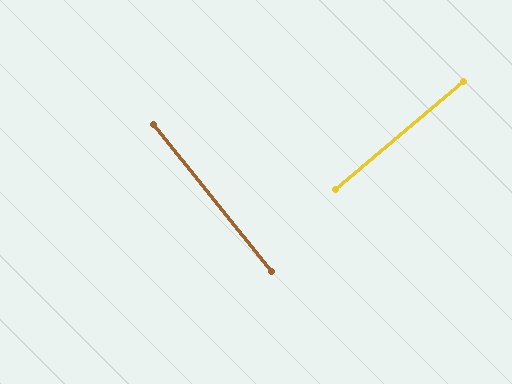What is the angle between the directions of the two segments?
Approximately 88 degrees.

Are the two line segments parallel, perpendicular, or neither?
Perpendicular — they meet at approximately 88°.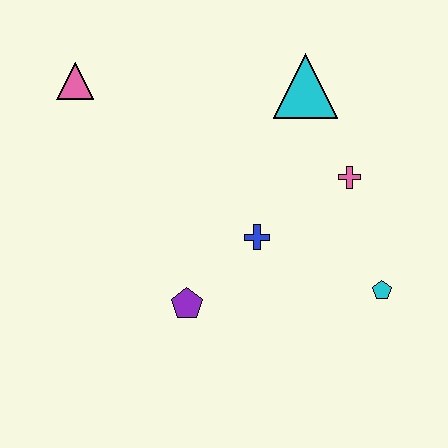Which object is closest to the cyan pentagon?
The pink cross is closest to the cyan pentagon.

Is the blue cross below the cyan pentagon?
No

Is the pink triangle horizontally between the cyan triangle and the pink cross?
No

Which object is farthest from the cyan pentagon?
The pink triangle is farthest from the cyan pentagon.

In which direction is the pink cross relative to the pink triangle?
The pink cross is to the right of the pink triangle.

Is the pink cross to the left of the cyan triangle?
No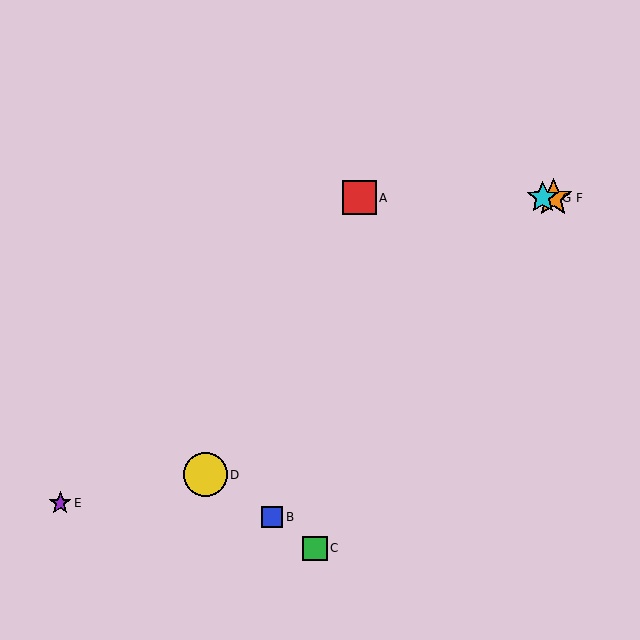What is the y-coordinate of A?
Object A is at y≈198.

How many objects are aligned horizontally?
3 objects (A, F, G) are aligned horizontally.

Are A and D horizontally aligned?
No, A is at y≈198 and D is at y≈475.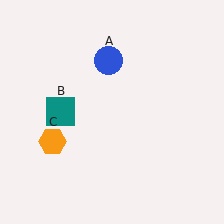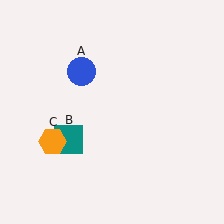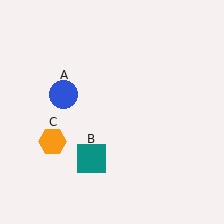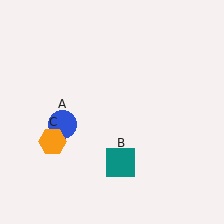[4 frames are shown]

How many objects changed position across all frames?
2 objects changed position: blue circle (object A), teal square (object B).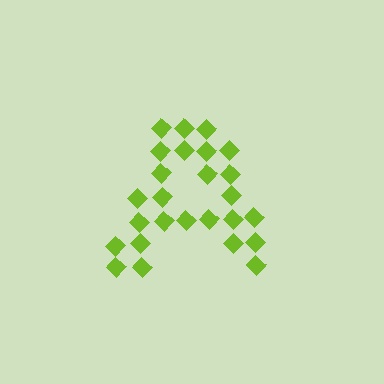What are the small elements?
The small elements are diamonds.